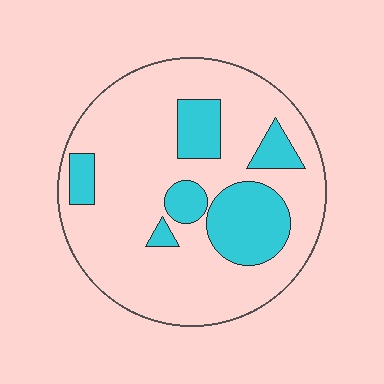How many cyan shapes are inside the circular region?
6.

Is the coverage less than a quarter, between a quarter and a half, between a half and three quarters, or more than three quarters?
Less than a quarter.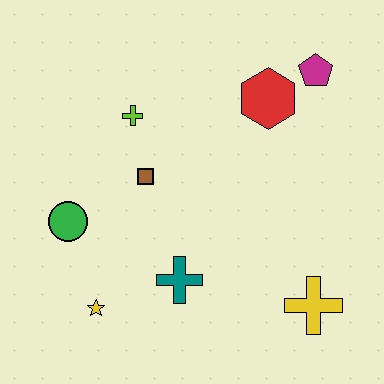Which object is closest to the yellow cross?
The teal cross is closest to the yellow cross.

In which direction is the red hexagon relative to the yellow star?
The red hexagon is above the yellow star.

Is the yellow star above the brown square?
No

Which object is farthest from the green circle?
The magenta pentagon is farthest from the green circle.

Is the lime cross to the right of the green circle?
Yes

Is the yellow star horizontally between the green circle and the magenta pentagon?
Yes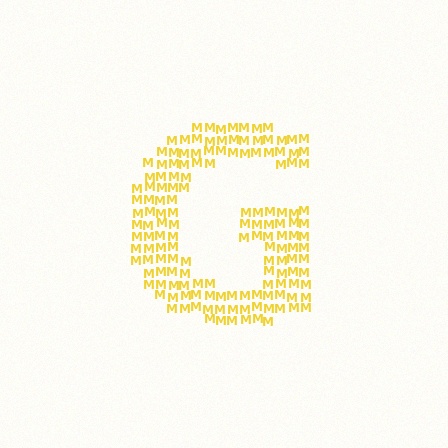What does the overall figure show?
The overall figure shows the letter G.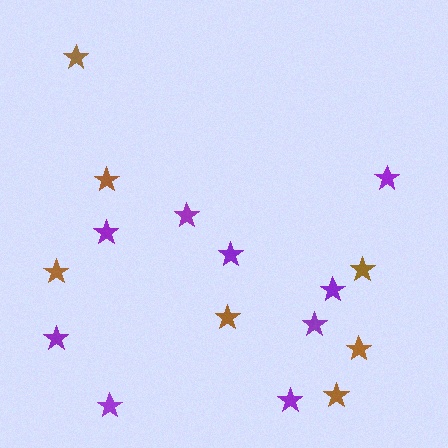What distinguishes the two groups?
There are 2 groups: one group of brown stars (7) and one group of purple stars (9).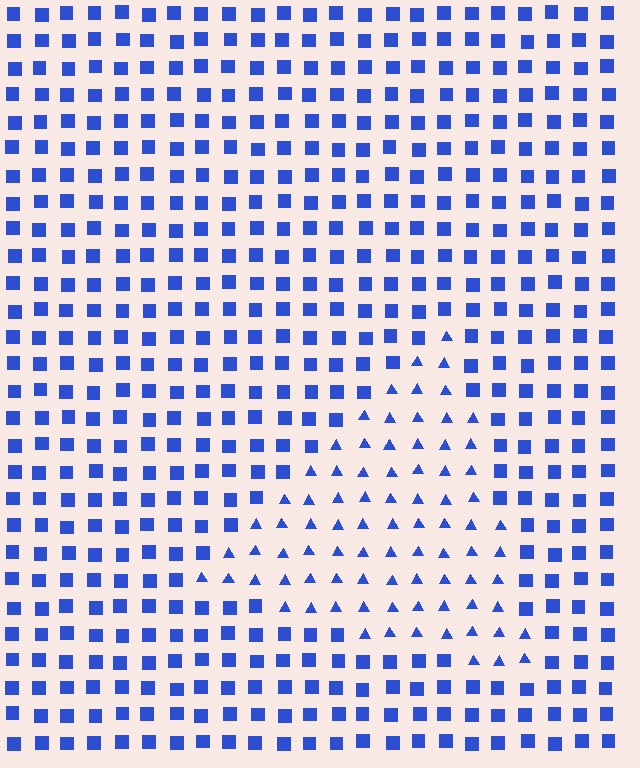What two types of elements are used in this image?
The image uses triangles inside the triangle region and squares outside it.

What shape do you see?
I see a triangle.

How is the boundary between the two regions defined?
The boundary is defined by a change in element shape: triangles inside vs. squares outside. All elements share the same color and spacing.